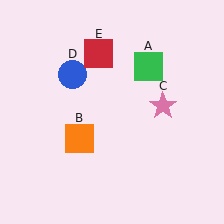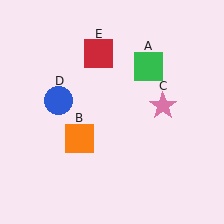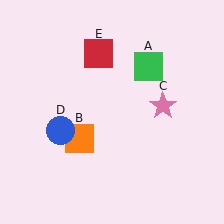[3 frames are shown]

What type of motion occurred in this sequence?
The blue circle (object D) rotated counterclockwise around the center of the scene.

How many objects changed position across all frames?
1 object changed position: blue circle (object D).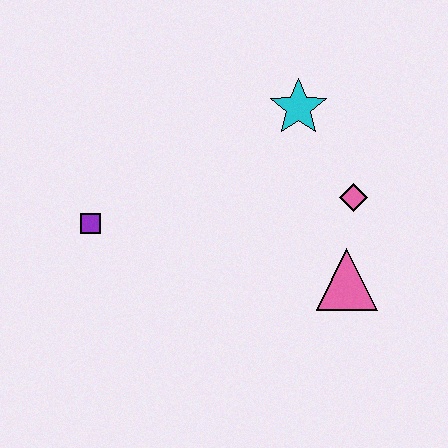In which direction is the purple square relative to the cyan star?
The purple square is to the left of the cyan star.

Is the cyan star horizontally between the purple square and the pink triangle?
Yes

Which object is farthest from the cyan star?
The purple square is farthest from the cyan star.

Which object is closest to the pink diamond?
The pink triangle is closest to the pink diamond.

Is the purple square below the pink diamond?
Yes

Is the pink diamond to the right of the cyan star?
Yes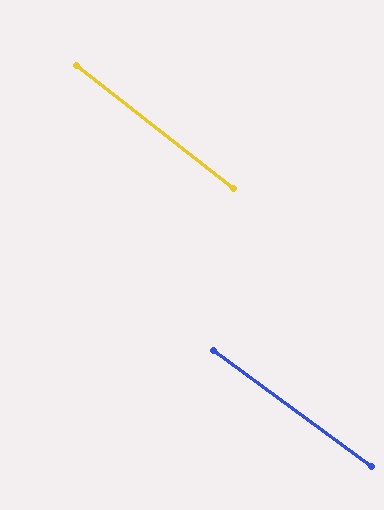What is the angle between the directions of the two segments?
Approximately 2 degrees.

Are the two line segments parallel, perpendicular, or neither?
Parallel — their directions differ by only 1.6°.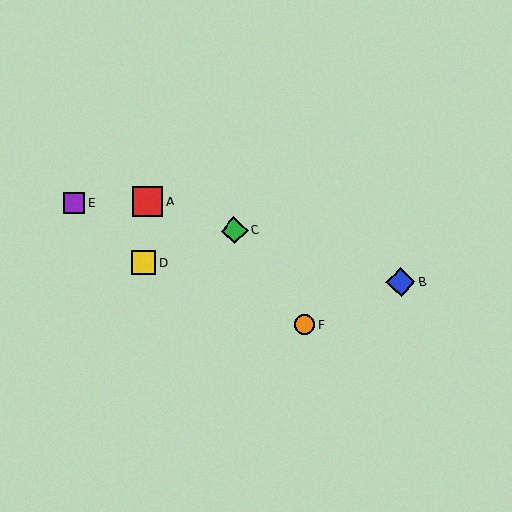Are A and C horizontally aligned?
No, A is at y≈202 and C is at y≈231.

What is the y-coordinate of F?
Object F is at y≈325.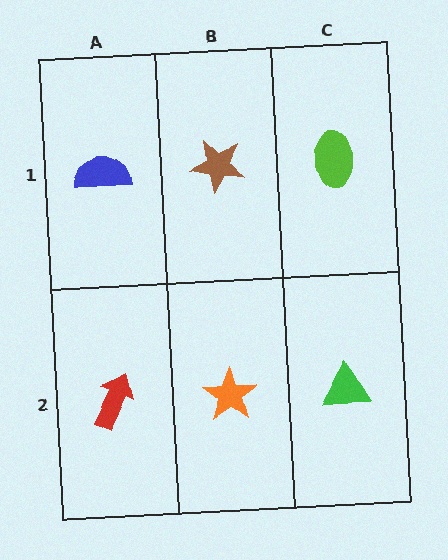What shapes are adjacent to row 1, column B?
An orange star (row 2, column B), a blue semicircle (row 1, column A), a lime ellipse (row 1, column C).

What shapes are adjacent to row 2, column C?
A lime ellipse (row 1, column C), an orange star (row 2, column B).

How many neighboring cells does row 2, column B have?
3.